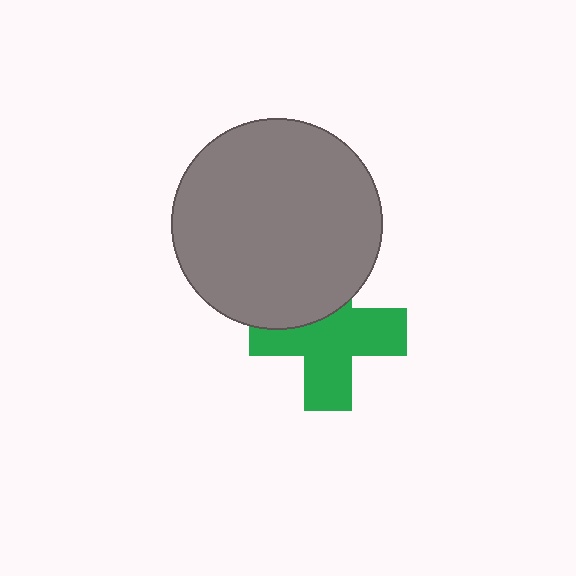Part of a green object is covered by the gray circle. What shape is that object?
It is a cross.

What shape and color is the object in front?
The object in front is a gray circle.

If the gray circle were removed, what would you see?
You would see the complete green cross.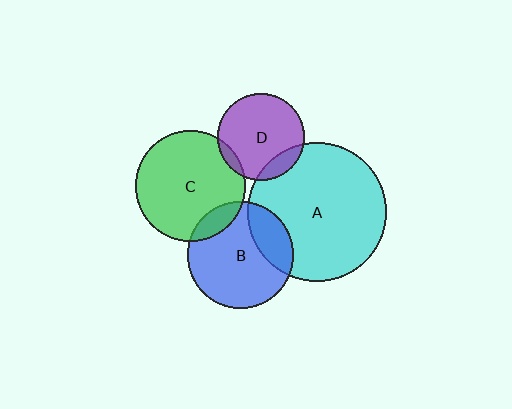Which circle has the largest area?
Circle A (cyan).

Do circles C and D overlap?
Yes.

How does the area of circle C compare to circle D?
Approximately 1.6 times.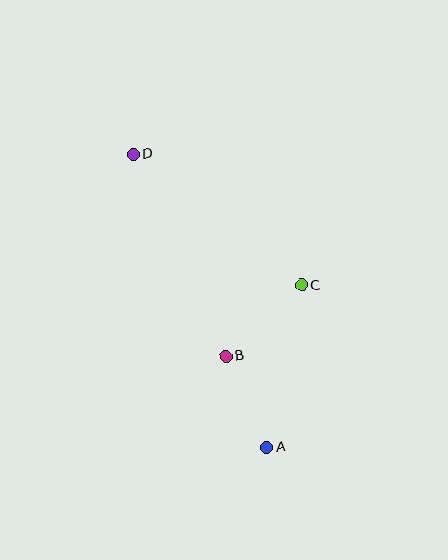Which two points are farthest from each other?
Points A and D are farthest from each other.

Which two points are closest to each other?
Points A and B are closest to each other.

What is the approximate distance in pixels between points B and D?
The distance between B and D is approximately 222 pixels.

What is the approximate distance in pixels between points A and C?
The distance between A and C is approximately 166 pixels.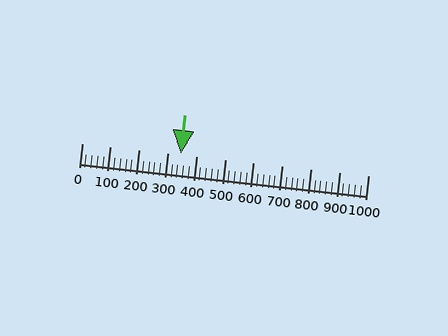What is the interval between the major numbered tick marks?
The major tick marks are spaced 100 units apart.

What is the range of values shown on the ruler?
The ruler shows values from 0 to 1000.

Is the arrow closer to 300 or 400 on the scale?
The arrow is closer to 300.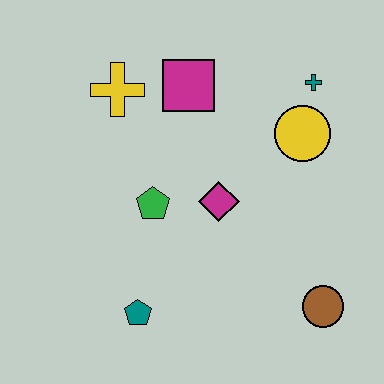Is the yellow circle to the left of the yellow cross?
No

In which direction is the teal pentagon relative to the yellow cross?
The teal pentagon is below the yellow cross.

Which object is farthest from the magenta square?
The brown circle is farthest from the magenta square.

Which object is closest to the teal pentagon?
The green pentagon is closest to the teal pentagon.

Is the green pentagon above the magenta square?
No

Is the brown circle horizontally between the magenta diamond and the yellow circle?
No